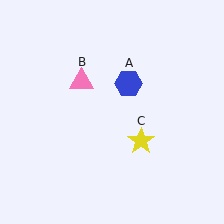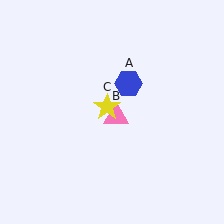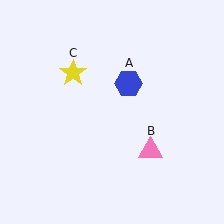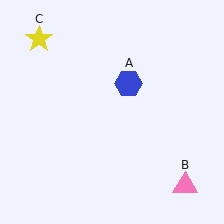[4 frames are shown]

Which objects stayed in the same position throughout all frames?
Blue hexagon (object A) remained stationary.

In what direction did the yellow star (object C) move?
The yellow star (object C) moved up and to the left.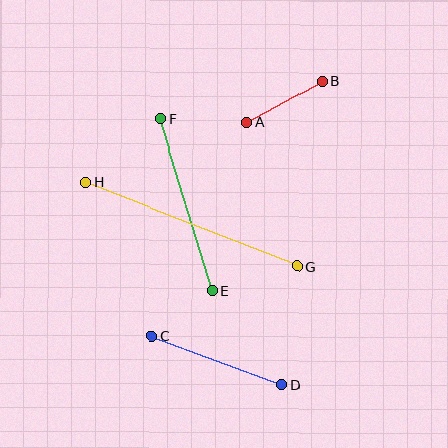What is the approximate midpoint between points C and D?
The midpoint is at approximately (217, 361) pixels.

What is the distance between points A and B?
The distance is approximately 86 pixels.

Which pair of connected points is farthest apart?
Points G and H are farthest apart.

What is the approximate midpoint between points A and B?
The midpoint is at approximately (284, 102) pixels.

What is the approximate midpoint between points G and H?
The midpoint is at approximately (192, 224) pixels.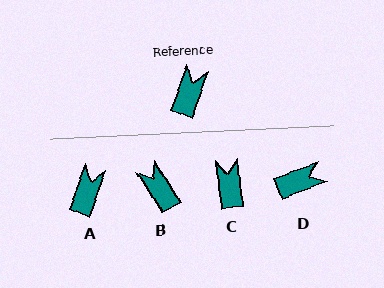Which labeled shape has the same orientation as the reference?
A.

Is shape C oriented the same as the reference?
No, it is off by about 27 degrees.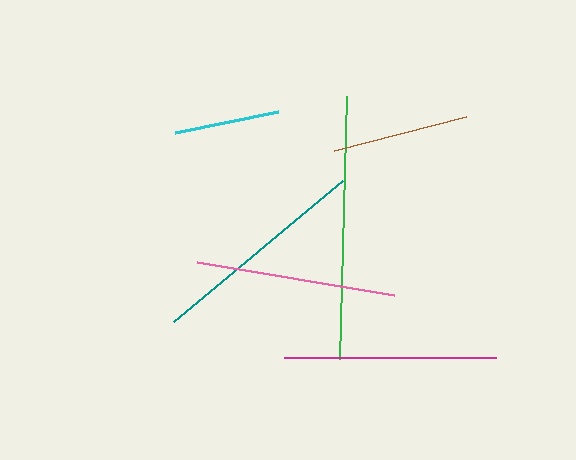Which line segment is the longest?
The green line is the longest at approximately 263 pixels.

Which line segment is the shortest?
The cyan line is the shortest at approximately 105 pixels.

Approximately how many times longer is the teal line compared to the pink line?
The teal line is approximately 1.1 times the length of the pink line.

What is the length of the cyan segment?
The cyan segment is approximately 105 pixels long.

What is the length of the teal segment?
The teal segment is approximately 220 pixels long.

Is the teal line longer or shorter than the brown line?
The teal line is longer than the brown line.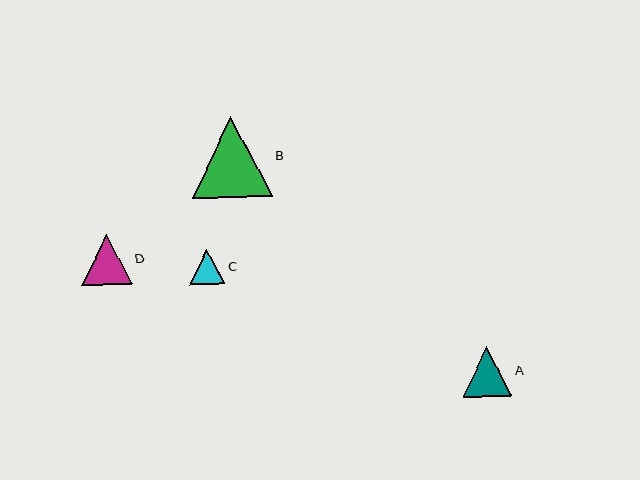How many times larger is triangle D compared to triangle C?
Triangle D is approximately 1.4 times the size of triangle C.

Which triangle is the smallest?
Triangle C is the smallest with a size of approximately 35 pixels.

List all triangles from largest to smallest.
From largest to smallest: B, D, A, C.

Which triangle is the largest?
Triangle B is the largest with a size of approximately 81 pixels.